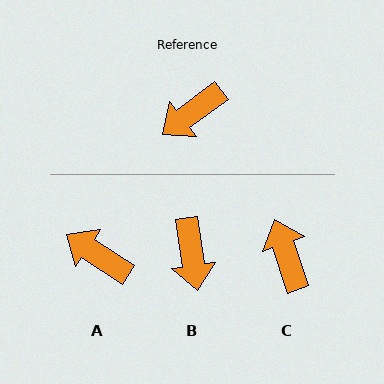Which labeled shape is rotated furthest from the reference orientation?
C, about 108 degrees away.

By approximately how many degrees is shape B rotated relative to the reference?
Approximately 62 degrees counter-clockwise.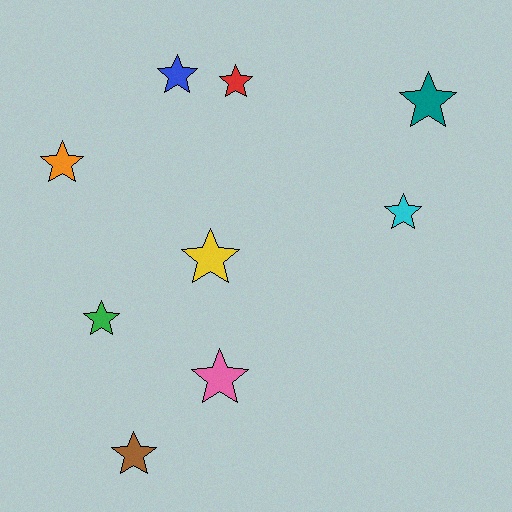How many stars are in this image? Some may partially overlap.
There are 9 stars.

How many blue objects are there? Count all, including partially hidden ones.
There is 1 blue object.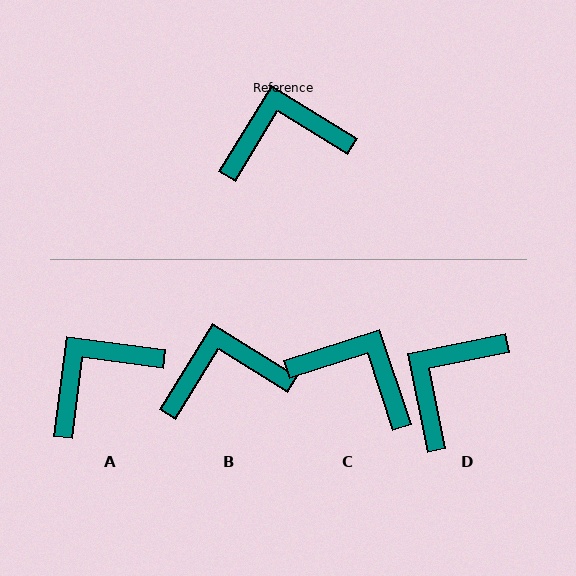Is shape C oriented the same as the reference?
No, it is off by about 40 degrees.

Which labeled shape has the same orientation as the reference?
B.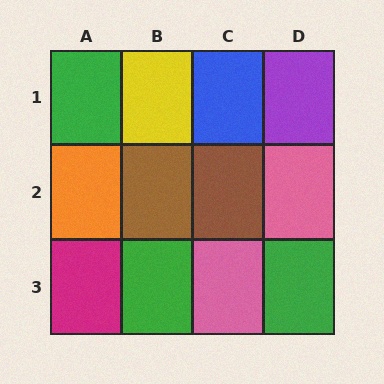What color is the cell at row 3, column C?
Pink.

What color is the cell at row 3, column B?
Green.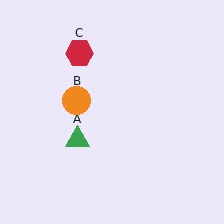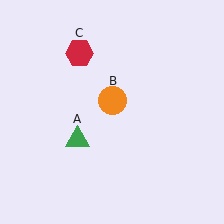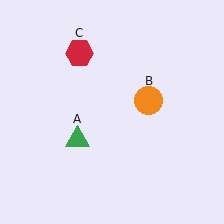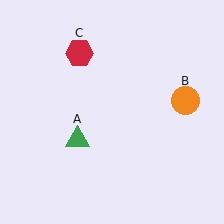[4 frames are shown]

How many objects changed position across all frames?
1 object changed position: orange circle (object B).